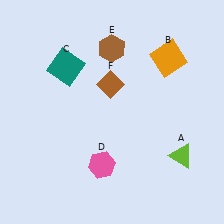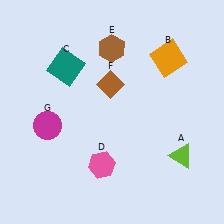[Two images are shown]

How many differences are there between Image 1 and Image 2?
There is 1 difference between the two images.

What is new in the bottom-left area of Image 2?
A magenta circle (G) was added in the bottom-left area of Image 2.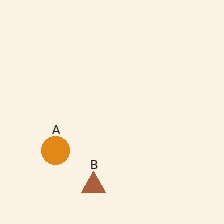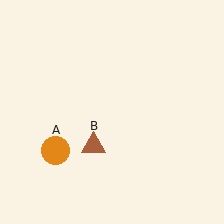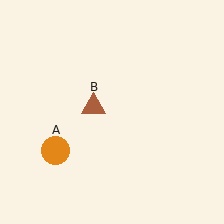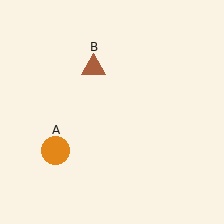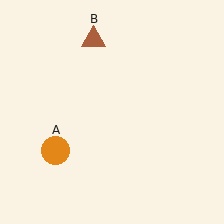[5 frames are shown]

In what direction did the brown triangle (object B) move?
The brown triangle (object B) moved up.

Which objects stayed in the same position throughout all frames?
Orange circle (object A) remained stationary.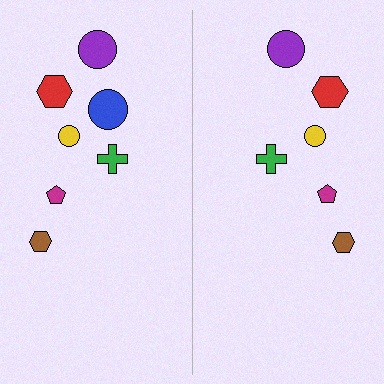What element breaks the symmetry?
A blue circle is missing from the right side.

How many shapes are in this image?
There are 13 shapes in this image.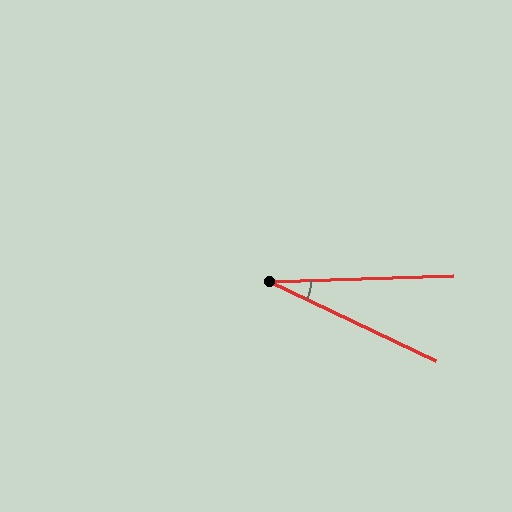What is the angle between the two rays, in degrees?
Approximately 27 degrees.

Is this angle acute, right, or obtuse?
It is acute.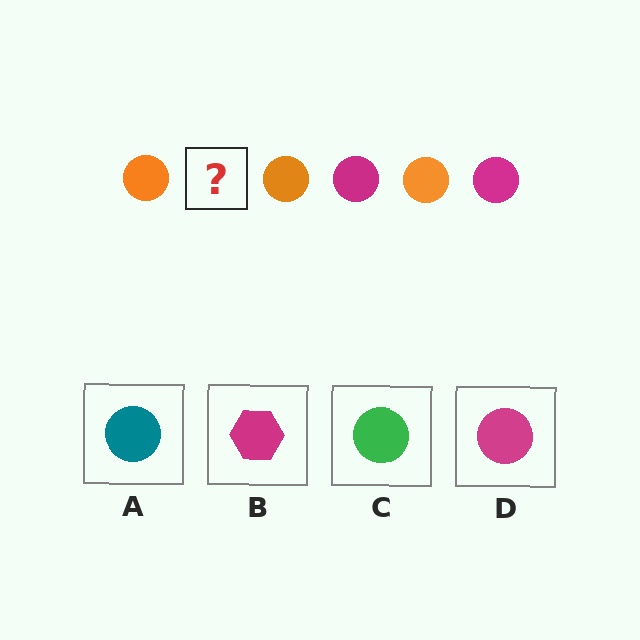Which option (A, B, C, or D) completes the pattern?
D.